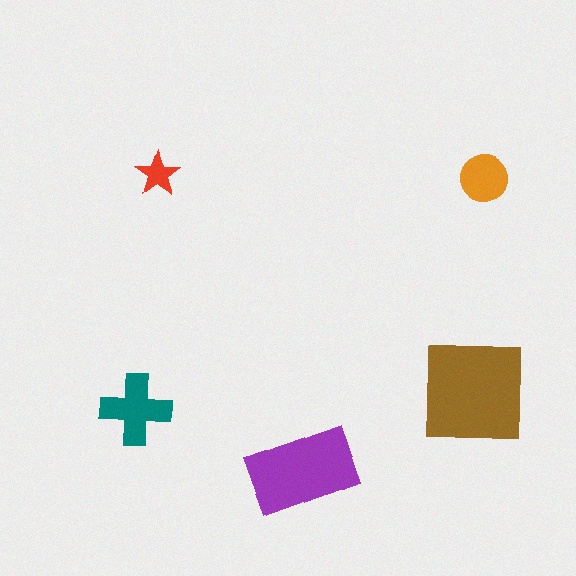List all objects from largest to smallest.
The brown square, the purple rectangle, the teal cross, the orange circle, the red star.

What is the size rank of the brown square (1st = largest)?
1st.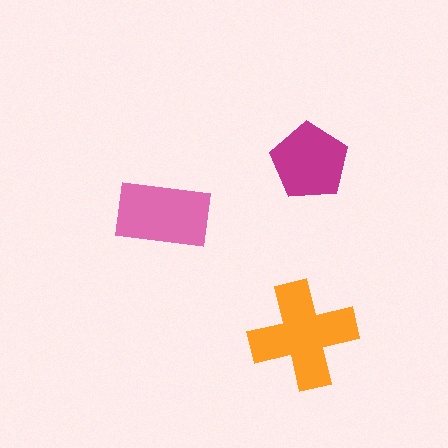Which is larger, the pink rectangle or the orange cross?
The orange cross.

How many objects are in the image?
There are 3 objects in the image.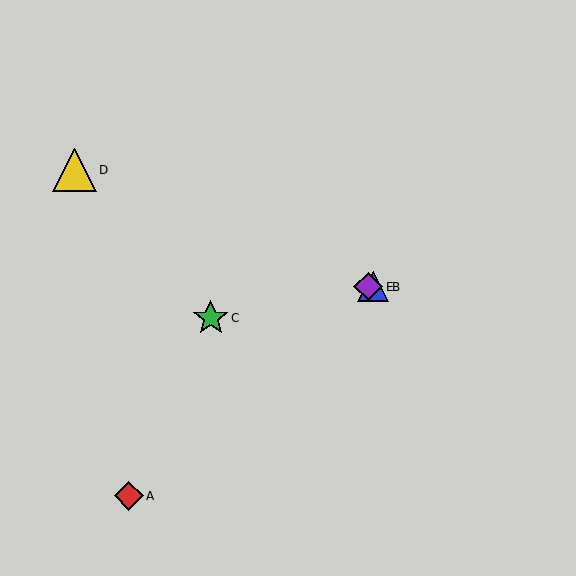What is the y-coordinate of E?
Object E is at y≈287.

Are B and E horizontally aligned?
Yes, both are at y≈287.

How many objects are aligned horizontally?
2 objects (B, E) are aligned horizontally.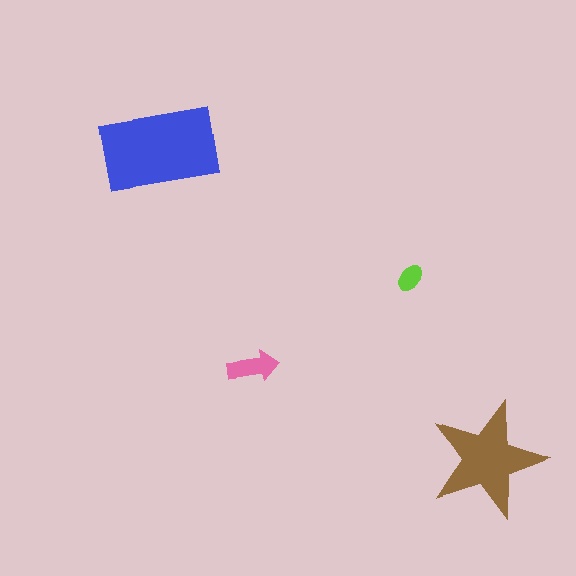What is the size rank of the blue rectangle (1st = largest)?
1st.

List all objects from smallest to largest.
The lime ellipse, the pink arrow, the brown star, the blue rectangle.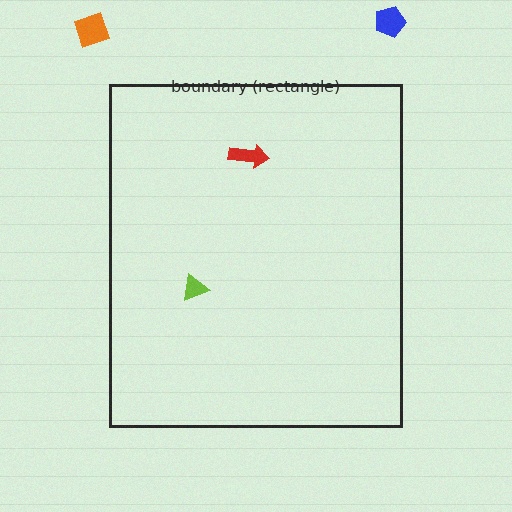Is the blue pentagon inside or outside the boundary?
Outside.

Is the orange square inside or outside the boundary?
Outside.